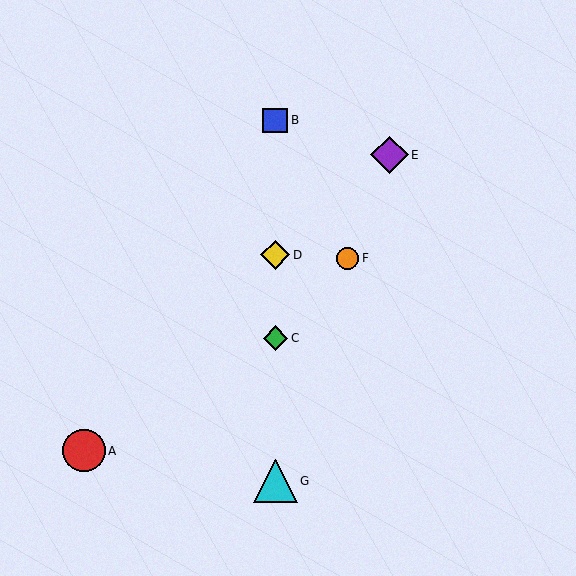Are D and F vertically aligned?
No, D is at x≈275 and F is at x≈348.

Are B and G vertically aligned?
Yes, both are at x≈275.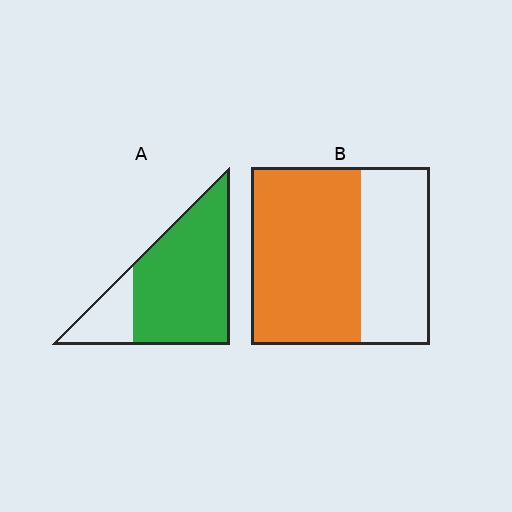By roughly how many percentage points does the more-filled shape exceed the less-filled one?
By roughly 20 percentage points (A over B).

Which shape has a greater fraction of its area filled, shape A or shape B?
Shape A.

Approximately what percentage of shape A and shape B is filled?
A is approximately 80% and B is approximately 60%.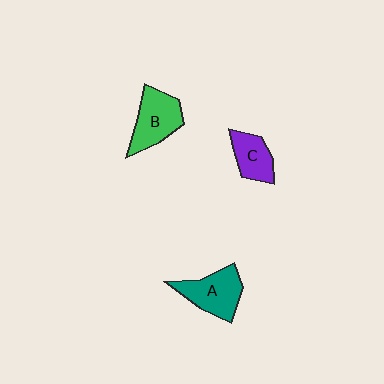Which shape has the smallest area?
Shape C (purple).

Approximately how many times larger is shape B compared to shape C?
Approximately 1.4 times.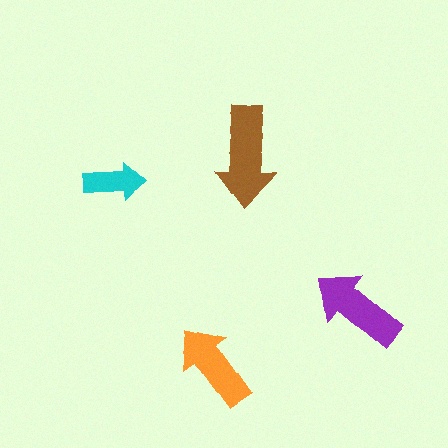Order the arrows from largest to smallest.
the brown one, the purple one, the orange one, the cyan one.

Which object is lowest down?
The orange arrow is bottommost.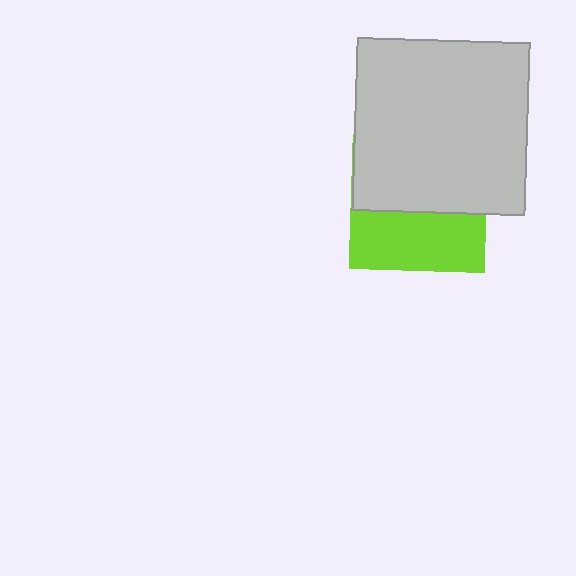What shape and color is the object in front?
The object in front is a light gray square.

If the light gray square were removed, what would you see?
You would see the complete lime square.